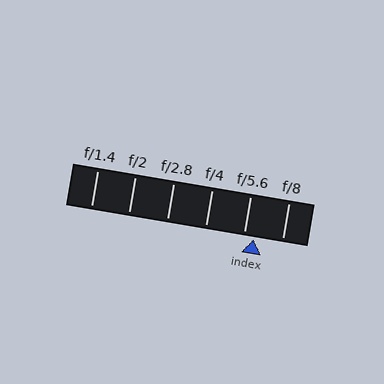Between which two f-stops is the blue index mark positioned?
The index mark is between f/5.6 and f/8.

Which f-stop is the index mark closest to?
The index mark is closest to f/5.6.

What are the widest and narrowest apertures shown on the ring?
The widest aperture shown is f/1.4 and the narrowest is f/8.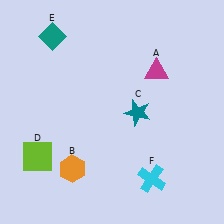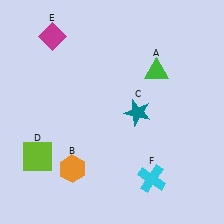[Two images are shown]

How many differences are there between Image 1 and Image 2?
There are 2 differences between the two images.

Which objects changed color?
A changed from magenta to green. E changed from teal to magenta.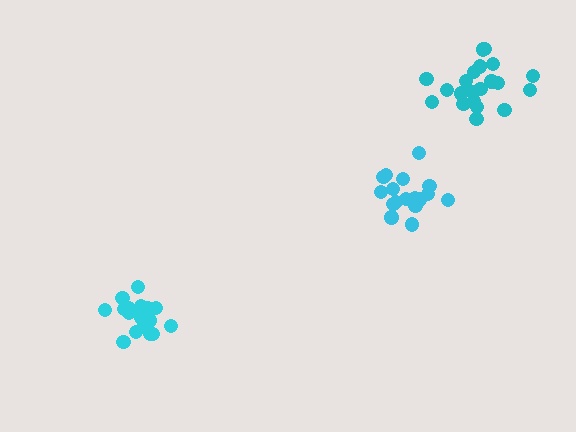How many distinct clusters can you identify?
There are 3 distinct clusters.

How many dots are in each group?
Group 1: 19 dots, Group 2: 21 dots, Group 3: 18 dots (58 total).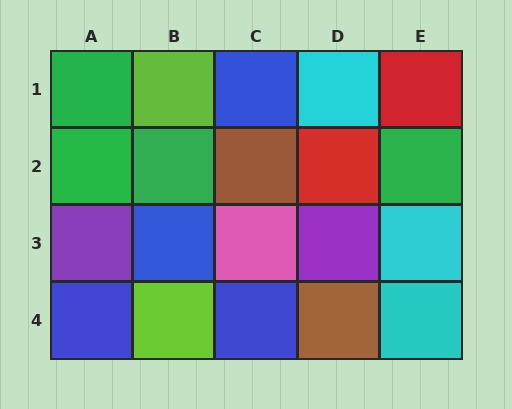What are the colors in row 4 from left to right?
Blue, lime, blue, brown, cyan.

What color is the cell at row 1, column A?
Green.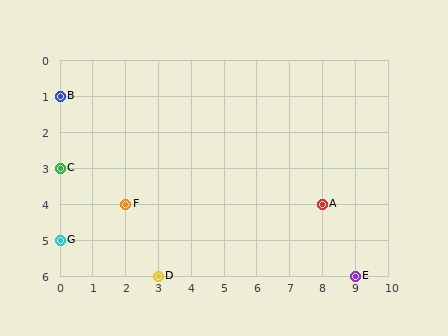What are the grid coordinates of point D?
Point D is at grid coordinates (3, 6).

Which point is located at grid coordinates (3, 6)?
Point D is at (3, 6).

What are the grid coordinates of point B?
Point B is at grid coordinates (0, 1).